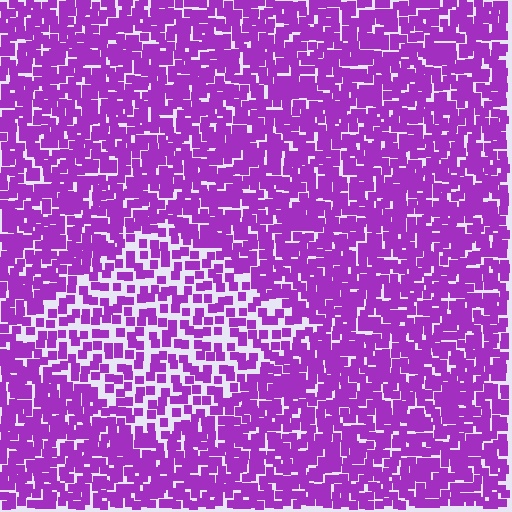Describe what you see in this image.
The image contains small purple elements arranged at two different densities. A diamond-shaped region is visible where the elements are less densely packed than the surrounding area.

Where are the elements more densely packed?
The elements are more densely packed outside the diamond boundary.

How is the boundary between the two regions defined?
The boundary is defined by a change in element density (approximately 1.8x ratio). All elements are the same color, size, and shape.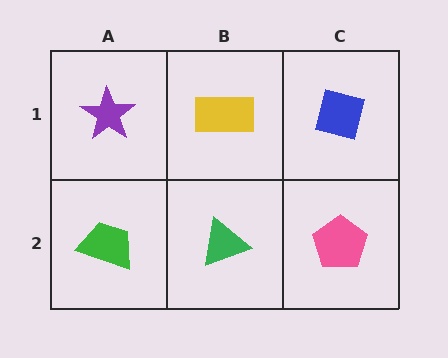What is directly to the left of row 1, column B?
A purple star.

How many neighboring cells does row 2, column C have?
2.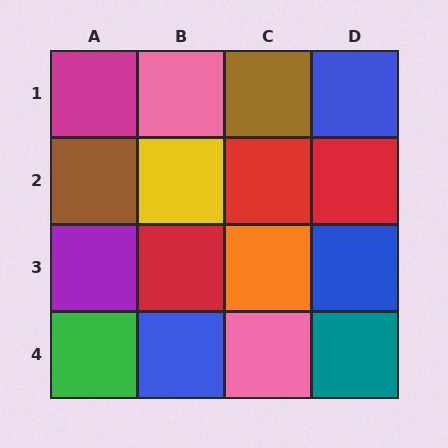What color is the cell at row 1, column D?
Blue.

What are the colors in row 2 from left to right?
Brown, yellow, red, red.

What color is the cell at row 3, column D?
Blue.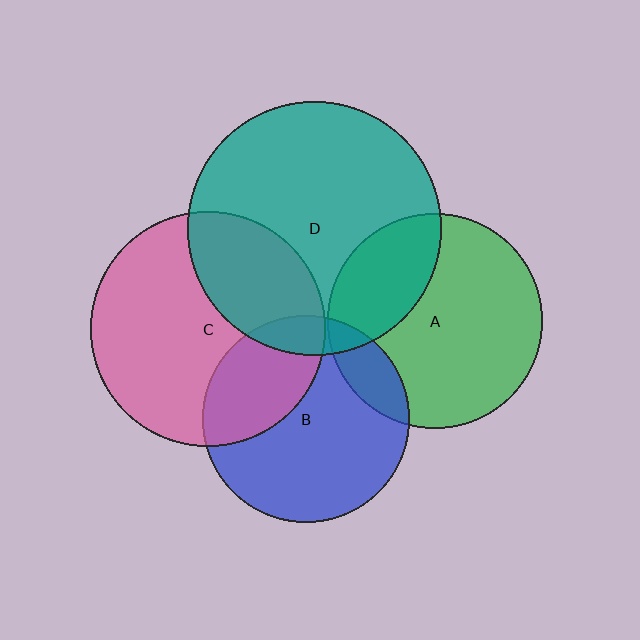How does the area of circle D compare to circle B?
Approximately 1.5 times.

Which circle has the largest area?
Circle D (teal).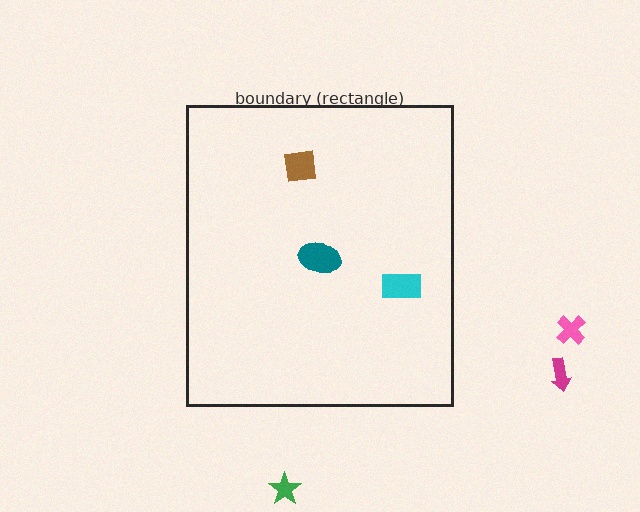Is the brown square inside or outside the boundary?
Inside.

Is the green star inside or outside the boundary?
Outside.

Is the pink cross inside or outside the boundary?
Outside.